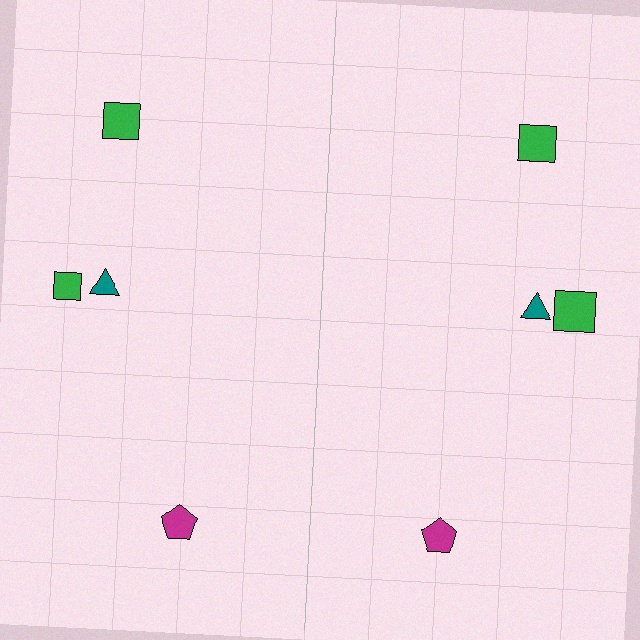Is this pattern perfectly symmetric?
No, the pattern is not perfectly symmetric. The green square on the right side has a different size than its mirror counterpart.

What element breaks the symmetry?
The green square on the right side has a different size than its mirror counterpart.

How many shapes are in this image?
There are 8 shapes in this image.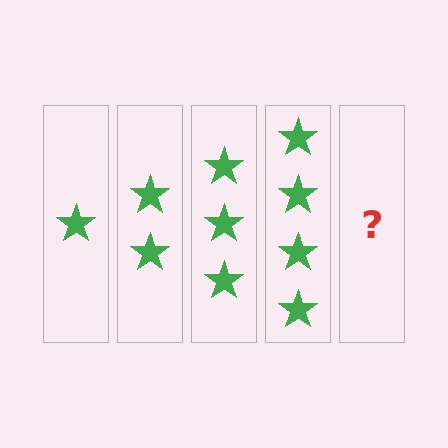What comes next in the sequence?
The next element should be 5 stars.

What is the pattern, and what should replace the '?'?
The pattern is that each step adds one more star. The '?' should be 5 stars.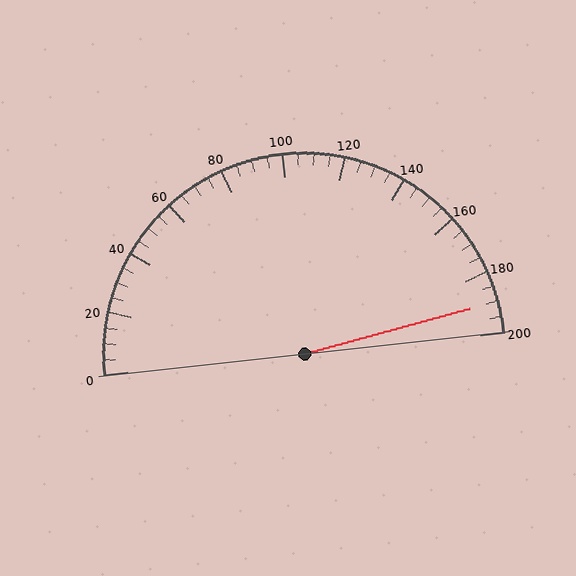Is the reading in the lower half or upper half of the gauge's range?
The reading is in the upper half of the range (0 to 200).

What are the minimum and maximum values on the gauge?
The gauge ranges from 0 to 200.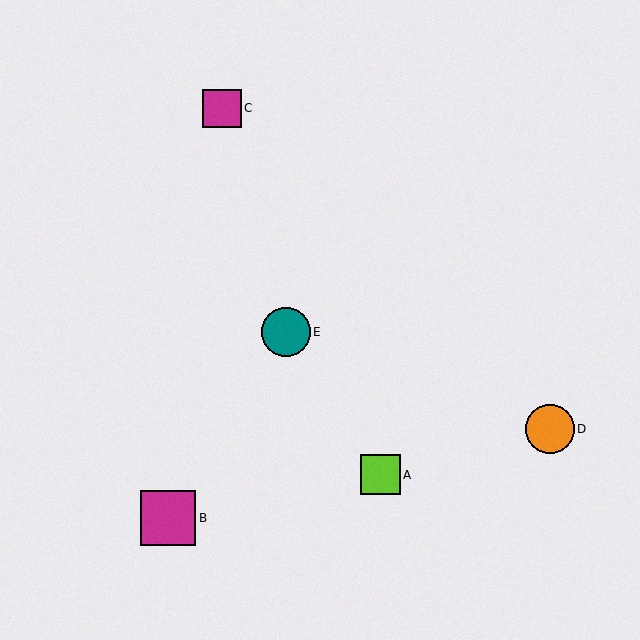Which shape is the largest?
The magenta square (labeled B) is the largest.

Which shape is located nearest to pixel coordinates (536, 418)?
The orange circle (labeled D) at (550, 429) is nearest to that location.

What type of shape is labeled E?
Shape E is a teal circle.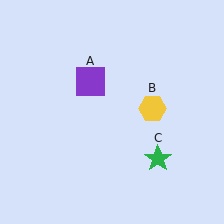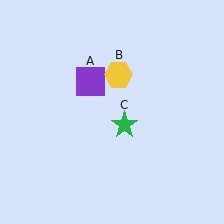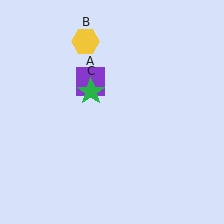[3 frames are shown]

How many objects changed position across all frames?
2 objects changed position: yellow hexagon (object B), green star (object C).